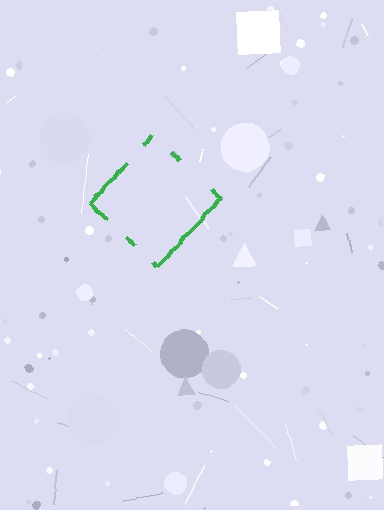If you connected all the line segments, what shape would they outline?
They would outline a diamond.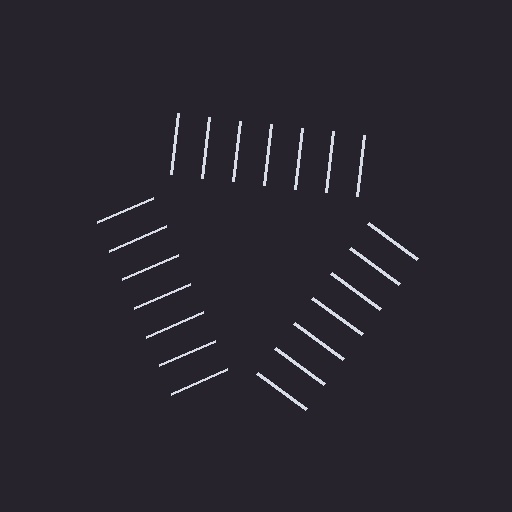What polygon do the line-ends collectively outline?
An illusory triangle — the line segments terminate on its edges but no continuous stroke is drawn.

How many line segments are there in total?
21 — 7 along each of the 3 edges.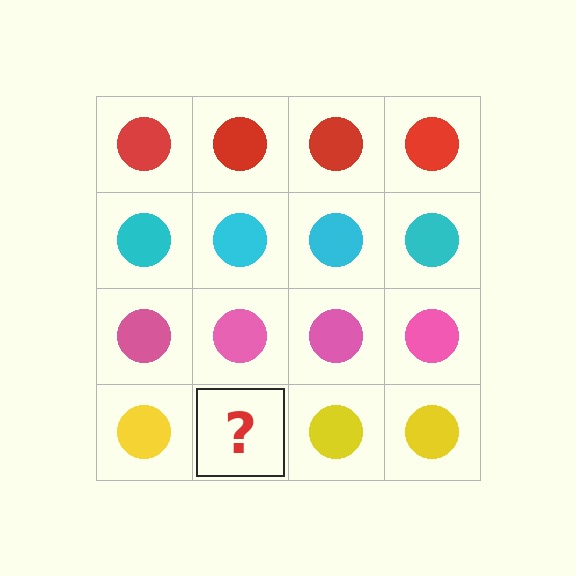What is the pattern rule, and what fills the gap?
The rule is that each row has a consistent color. The gap should be filled with a yellow circle.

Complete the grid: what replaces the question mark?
The question mark should be replaced with a yellow circle.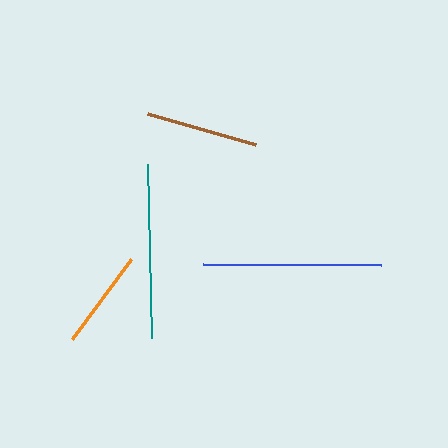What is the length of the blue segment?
The blue segment is approximately 178 pixels long.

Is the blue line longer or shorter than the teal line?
The blue line is longer than the teal line.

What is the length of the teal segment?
The teal segment is approximately 174 pixels long.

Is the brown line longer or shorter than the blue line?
The blue line is longer than the brown line.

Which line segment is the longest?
The blue line is the longest at approximately 178 pixels.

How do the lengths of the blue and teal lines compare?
The blue and teal lines are approximately the same length.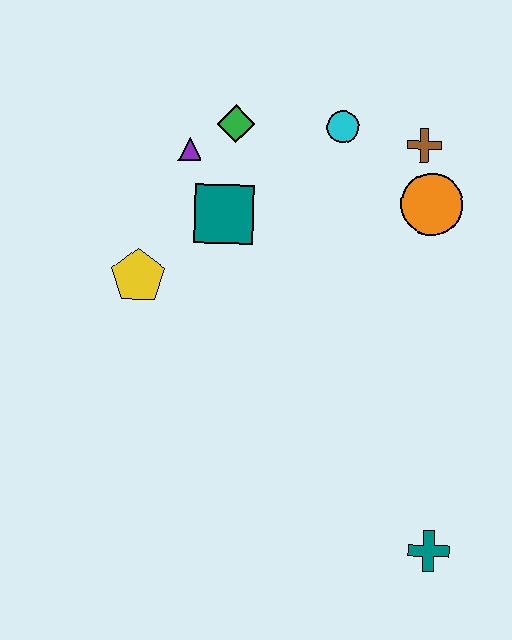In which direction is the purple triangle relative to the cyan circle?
The purple triangle is to the left of the cyan circle.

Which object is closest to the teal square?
The purple triangle is closest to the teal square.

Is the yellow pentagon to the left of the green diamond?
Yes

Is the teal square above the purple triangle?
No